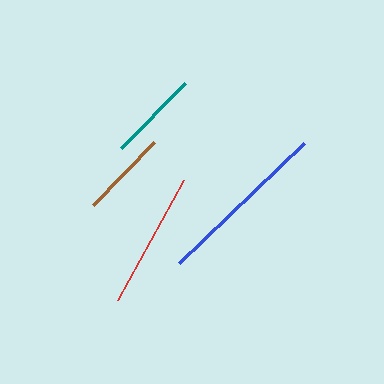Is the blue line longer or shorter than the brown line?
The blue line is longer than the brown line.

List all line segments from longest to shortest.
From longest to shortest: blue, red, teal, brown.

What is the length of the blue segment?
The blue segment is approximately 173 pixels long.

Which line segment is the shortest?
The brown line is the shortest at approximately 88 pixels.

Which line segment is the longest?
The blue line is the longest at approximately 173 pixels.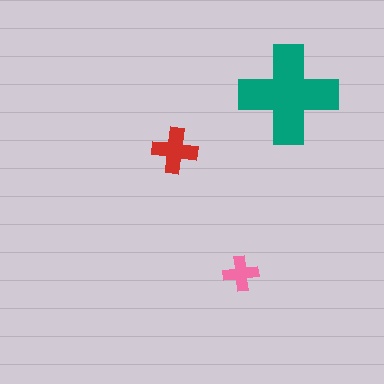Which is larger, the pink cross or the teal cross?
The teal one.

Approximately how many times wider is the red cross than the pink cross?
About 1.5 times wider.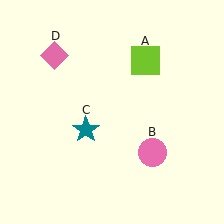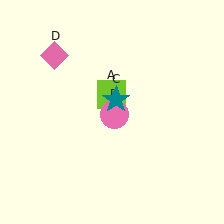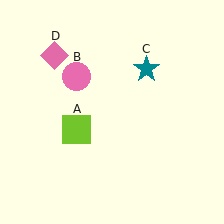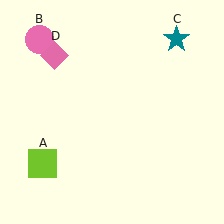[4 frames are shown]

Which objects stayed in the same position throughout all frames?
Pink diamond (object D) remained stationary.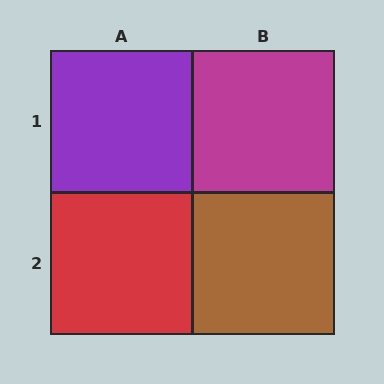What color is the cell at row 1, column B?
Magenta.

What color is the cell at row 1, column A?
Purple.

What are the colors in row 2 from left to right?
Red, brown.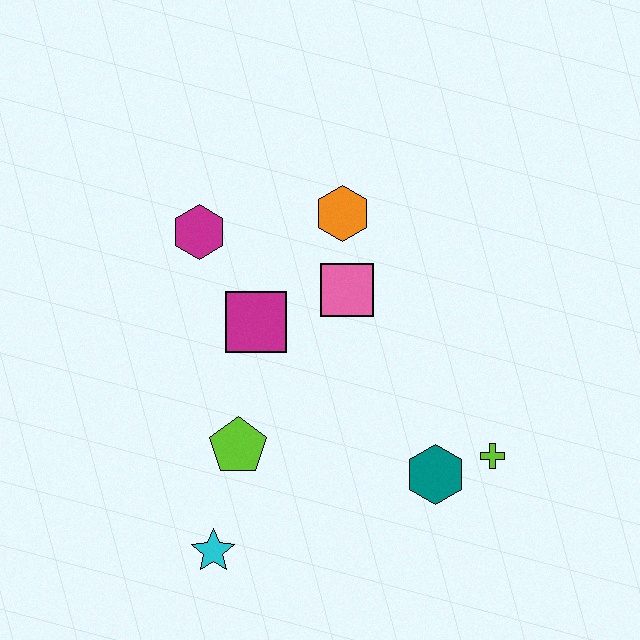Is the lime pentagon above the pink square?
No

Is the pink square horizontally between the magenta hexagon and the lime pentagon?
No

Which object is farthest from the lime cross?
The magenta hexagon is farthest from the lime cross.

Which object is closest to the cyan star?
The lime pentagon is closest to the cyan star.